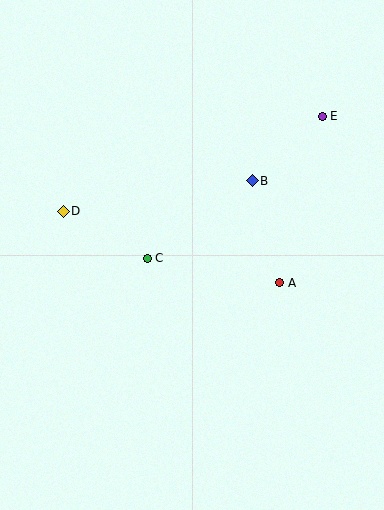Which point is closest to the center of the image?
Point C at (147, 258) is closest to the center.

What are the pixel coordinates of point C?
Point C is at (147, 258).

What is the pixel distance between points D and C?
The distance between D and C is 96 pixels.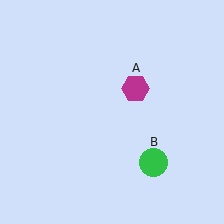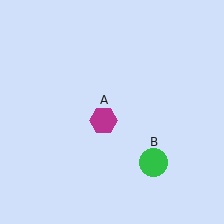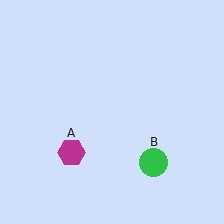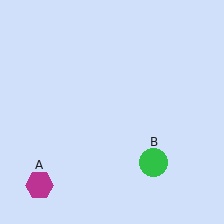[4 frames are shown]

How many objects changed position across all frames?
1 object changed position: magenta hexagon (object A).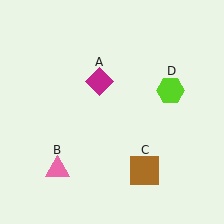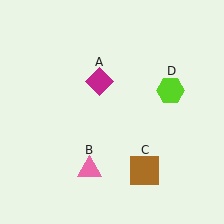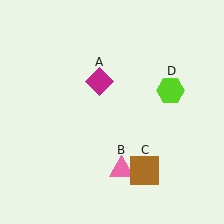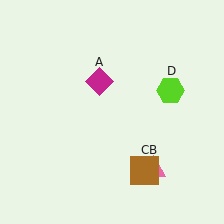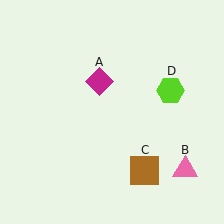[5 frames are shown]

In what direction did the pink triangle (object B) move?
The pink triangle (object B) moved right.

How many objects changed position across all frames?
1 object changed position: pink triangle (object B).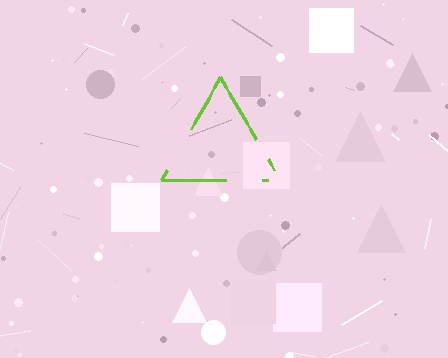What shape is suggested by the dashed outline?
The dashed outline suggests a triangle.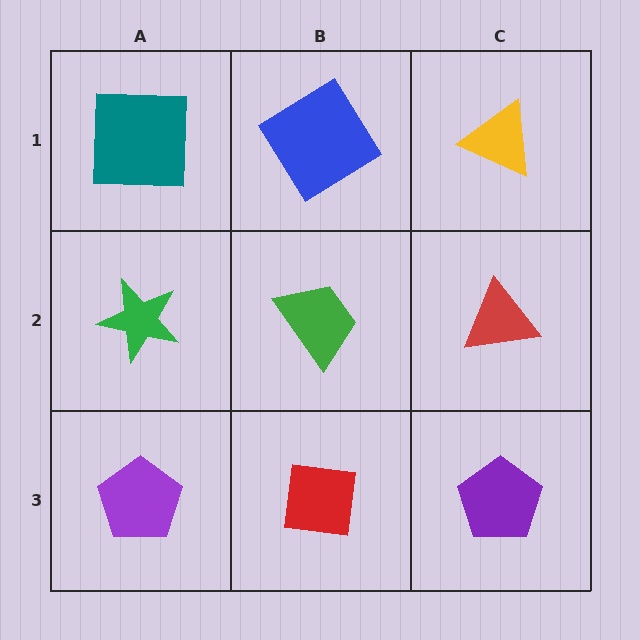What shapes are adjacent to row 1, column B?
A green trapezoid (row 2, column B), a teal square (row 1, column A), a yellow triangle (row 1, column C).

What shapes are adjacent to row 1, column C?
A red triangle (row 2, column C), a blue diamond (row 1, column B).